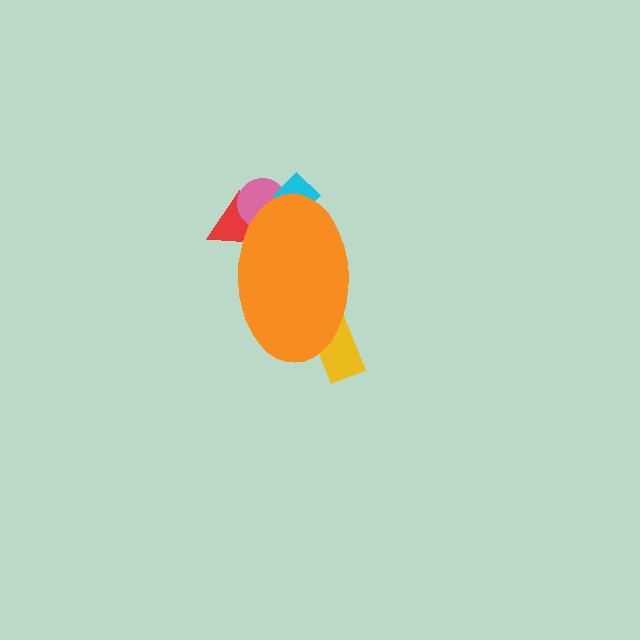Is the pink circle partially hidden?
Yes, the pink circle is partially hidden behind the orange ellipse.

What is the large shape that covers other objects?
An orange ellipse.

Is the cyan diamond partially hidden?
Yes, the cyan diamond is partially hidden behind the orange ellipse.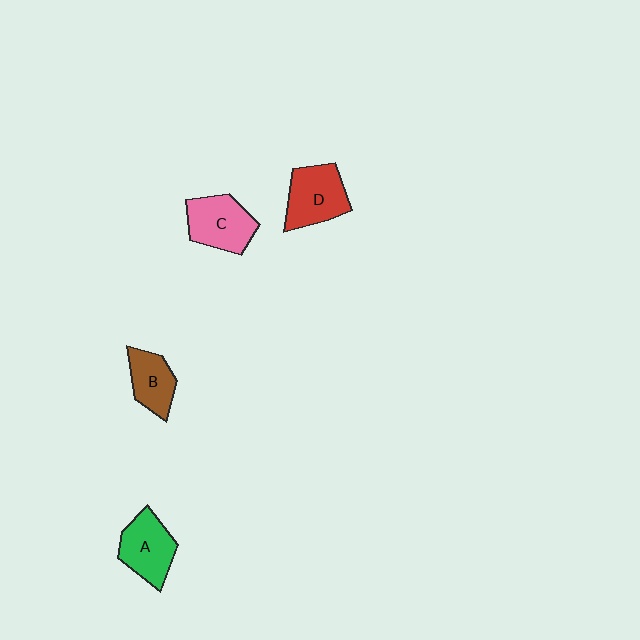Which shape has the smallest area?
Shape B (brown).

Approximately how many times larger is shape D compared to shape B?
Approximately 1.4 times.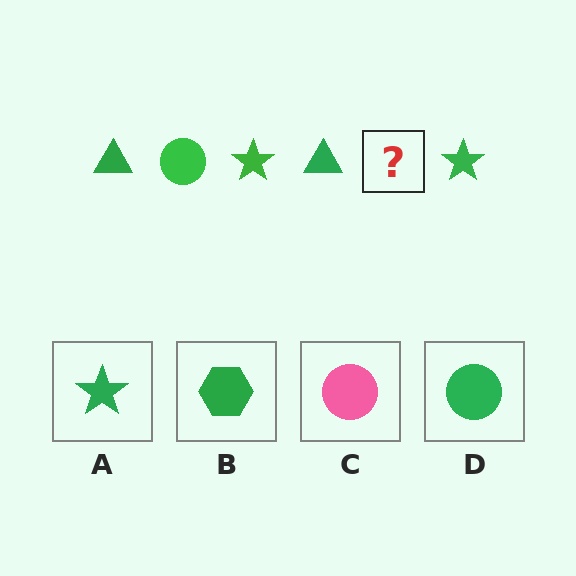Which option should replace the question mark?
Option D.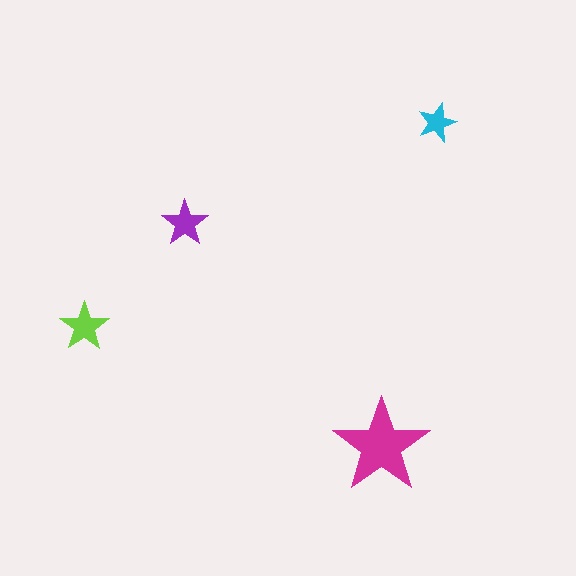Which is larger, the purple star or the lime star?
The lime one.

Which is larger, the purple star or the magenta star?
The magenta one.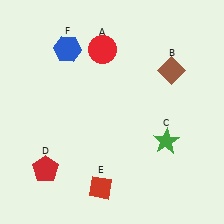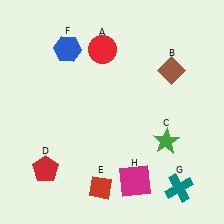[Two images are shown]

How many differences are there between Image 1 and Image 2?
There are 2 differences between the two images.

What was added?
A teal cross (G), a magenta square (H) were added in Image 2.